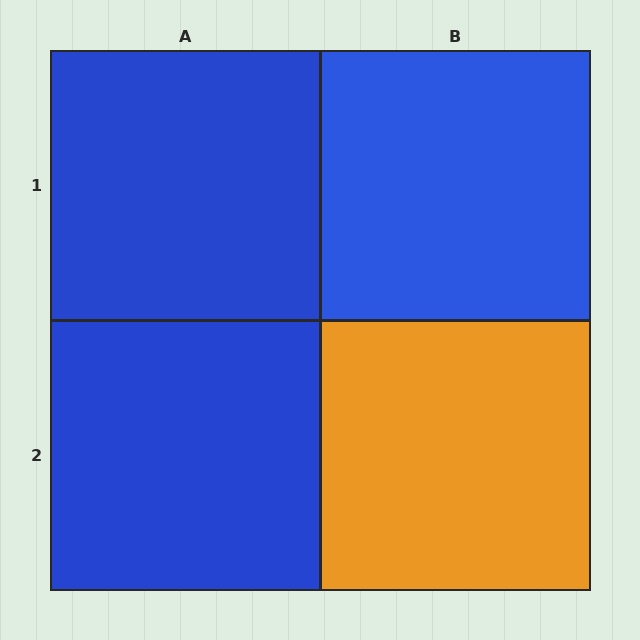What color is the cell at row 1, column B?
Blue.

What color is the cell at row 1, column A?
Blue.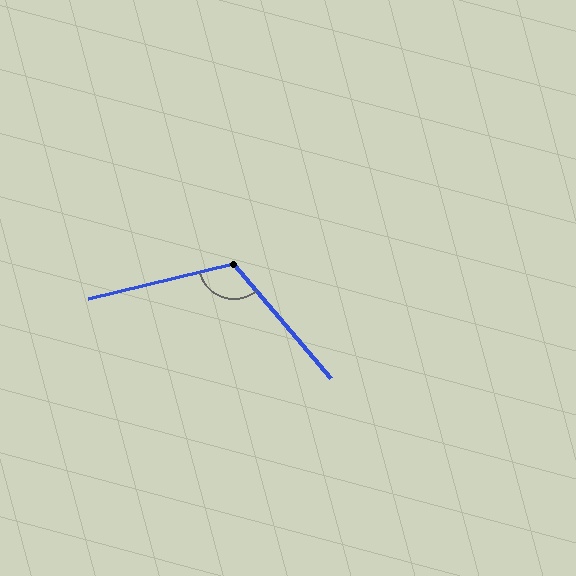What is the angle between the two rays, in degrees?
Approximately 116 degrees.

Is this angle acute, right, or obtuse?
It is obtuse.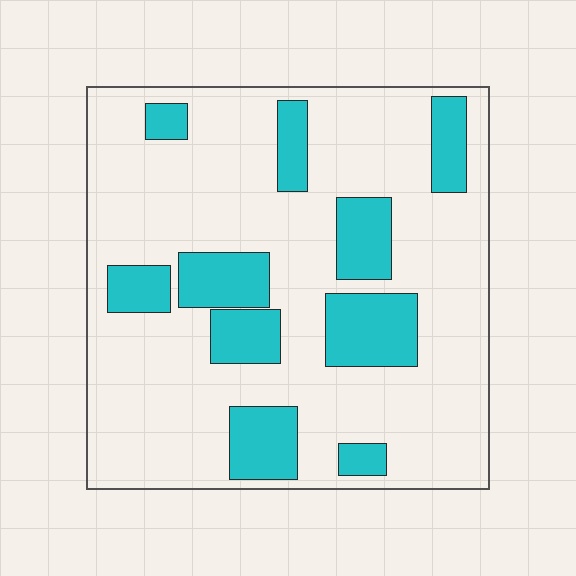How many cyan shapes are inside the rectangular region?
10.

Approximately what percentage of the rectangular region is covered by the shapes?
Approximately 25%.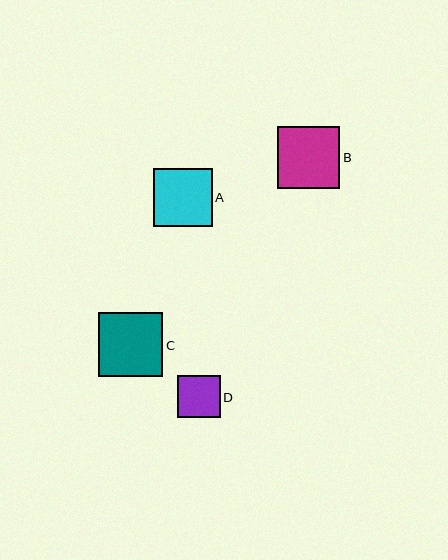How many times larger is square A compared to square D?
Square A is approximately 1.4 times the size of square D.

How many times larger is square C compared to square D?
Square C is approximately 1.5 times the size of square D.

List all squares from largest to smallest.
From largest to smallest: C, B, A, D.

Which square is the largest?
Square C is the largest with a size of approximately 64 pixels.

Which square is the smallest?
Square D is the smallest with a size of approximately 42 pixels.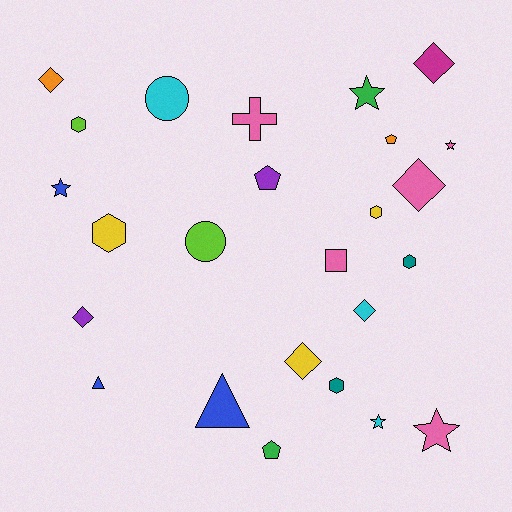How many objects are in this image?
There are 25 objects.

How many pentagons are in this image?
There are 3 pentagons.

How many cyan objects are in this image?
There are 3 cyan objects.